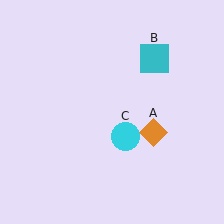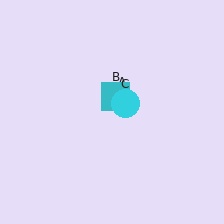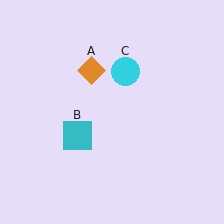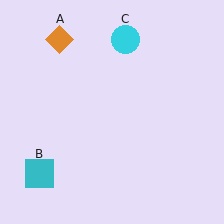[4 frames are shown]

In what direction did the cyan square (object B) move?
The cyan square (object B) moved down and to the left.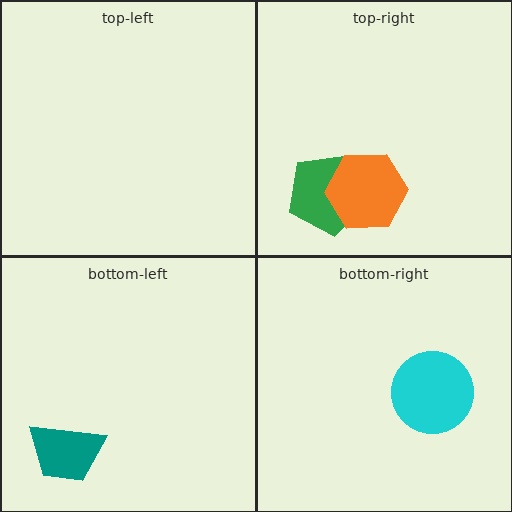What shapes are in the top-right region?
The green pentagon, the orange hexagon.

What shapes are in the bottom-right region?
The cyan circle.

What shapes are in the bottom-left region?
The teal trapezoid.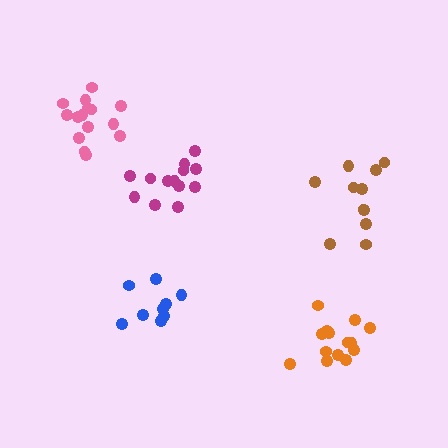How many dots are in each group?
Group 1: 9 dots, Group 2: 14 dots, Group 3: 11 dots, Group 4: 15 dots, Group 5: 13 dots (62 total).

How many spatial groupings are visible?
There are 5 spatial groupings.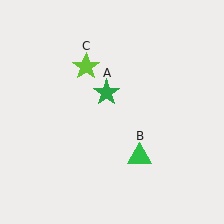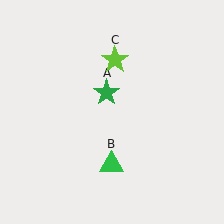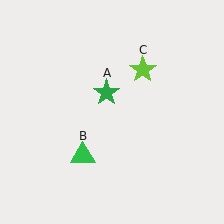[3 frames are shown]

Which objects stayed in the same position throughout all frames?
Green star (object A) remained stationary.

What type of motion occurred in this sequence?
The green triangle (object B), lime star (object C) rotated clockwise around the center of the scene.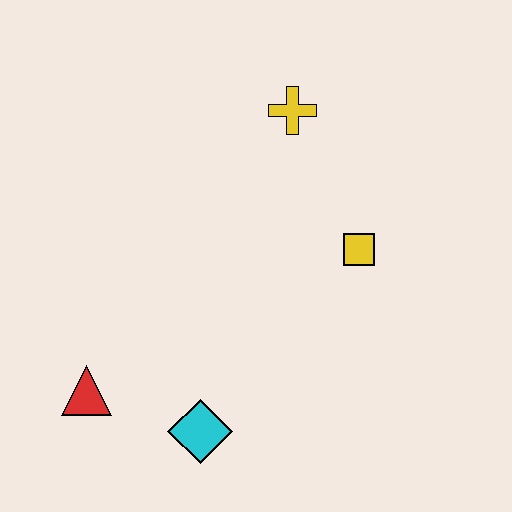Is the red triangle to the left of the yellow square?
Yes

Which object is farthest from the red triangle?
The yellow cross is farthest from the red triangle.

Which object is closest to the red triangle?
The cyan diamond is closest to the red triangle.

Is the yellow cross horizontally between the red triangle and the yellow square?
Yes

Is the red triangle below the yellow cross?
Yes